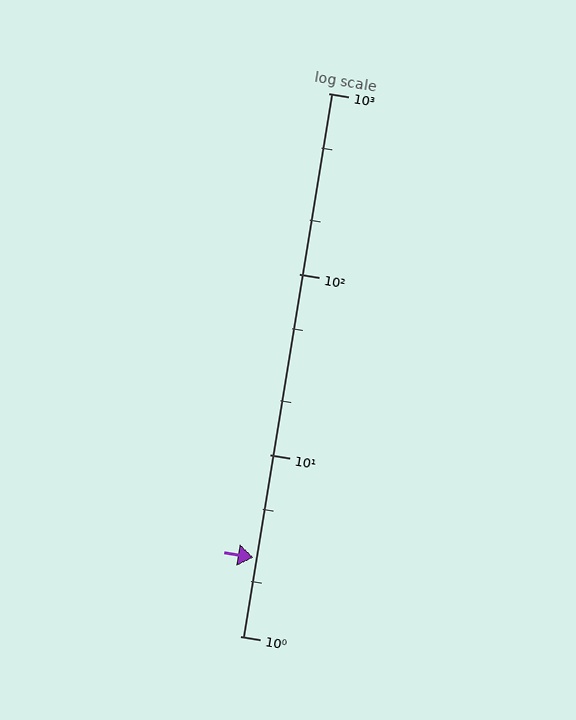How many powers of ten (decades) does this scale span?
The scale spans 3 decades, from 1 to 1000.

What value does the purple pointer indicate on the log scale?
The pointer indicates approximately 2.7.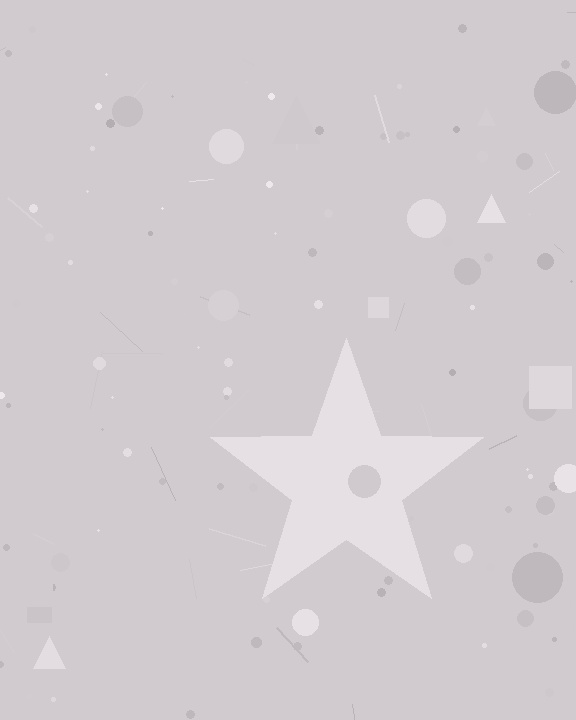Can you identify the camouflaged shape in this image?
The camouflaged shape is a star.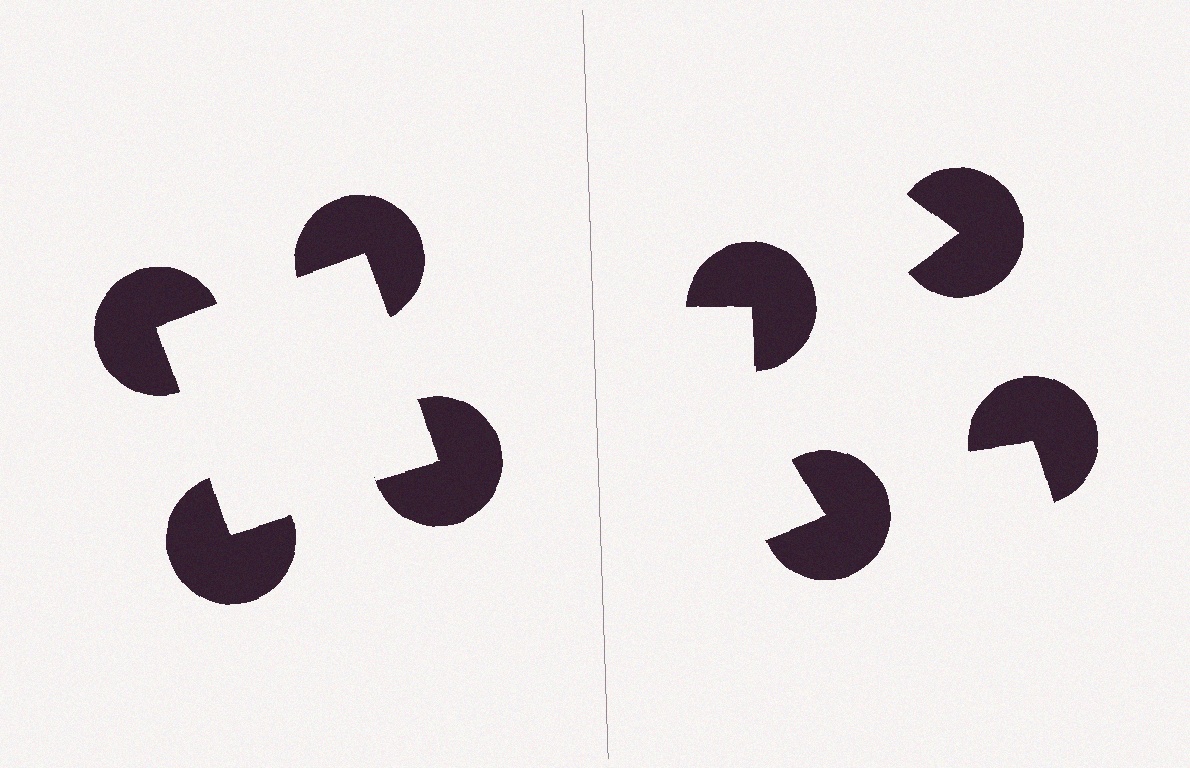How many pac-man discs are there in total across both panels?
8 — 4 on each side.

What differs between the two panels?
The pac-man discs are positioned identically on both sides; only the wedge orientations differ. On the left they align to a square; on the right they are misaligned.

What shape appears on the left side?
An illusory square.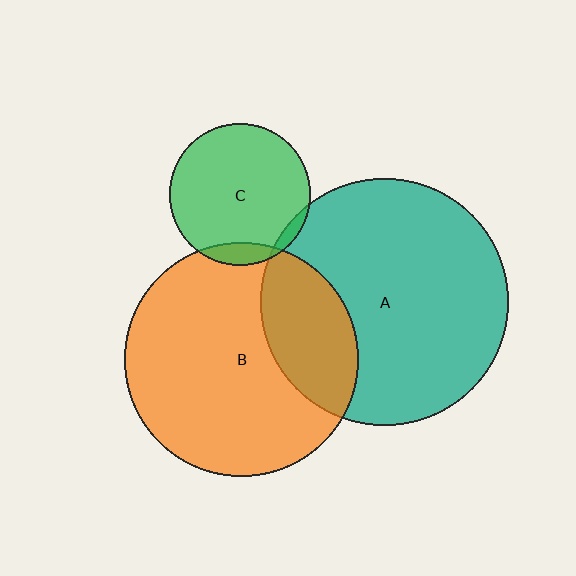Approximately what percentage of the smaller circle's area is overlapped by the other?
Approximately 5%.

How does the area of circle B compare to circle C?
Approximately 2.7 times.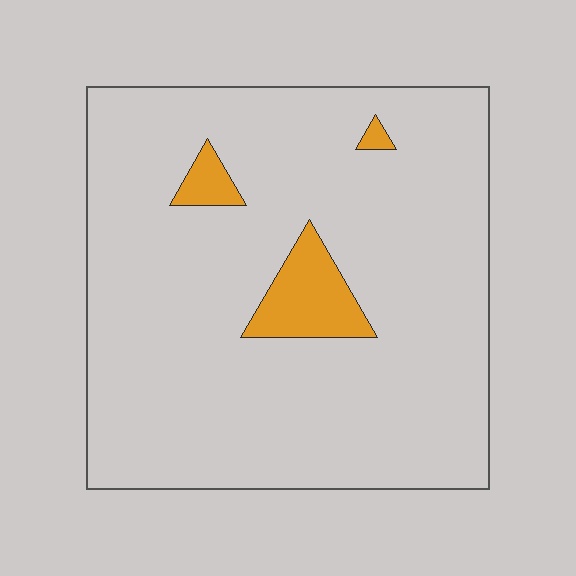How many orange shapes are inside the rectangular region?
3.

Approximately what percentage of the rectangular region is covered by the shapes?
Approximately 5%.